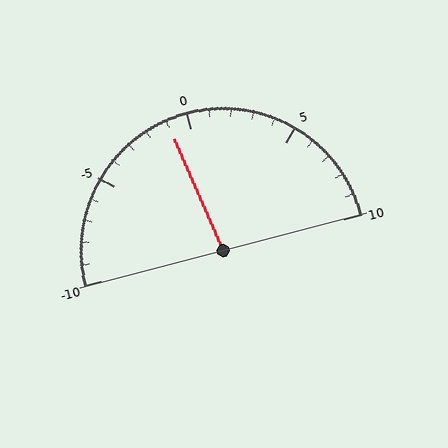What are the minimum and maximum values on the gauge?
The gauge ranges from -10 to 10.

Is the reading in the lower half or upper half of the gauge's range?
The reading is in the lower half of the range (-10 to 10).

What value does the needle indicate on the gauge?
The needle indicates approximately -1.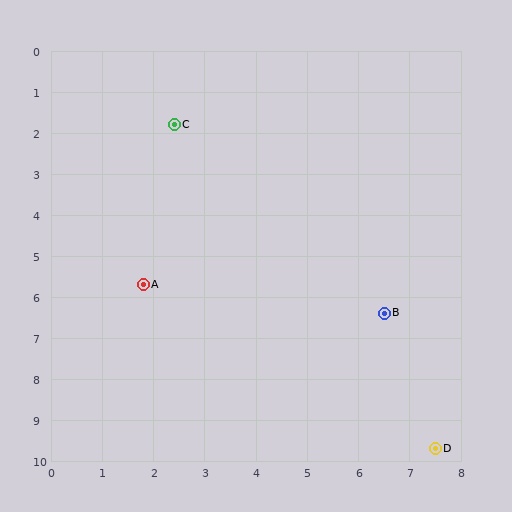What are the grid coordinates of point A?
Point A is at approximately (1.8, 5.7).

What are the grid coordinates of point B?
Point B is at approximately (6.5, 6.4).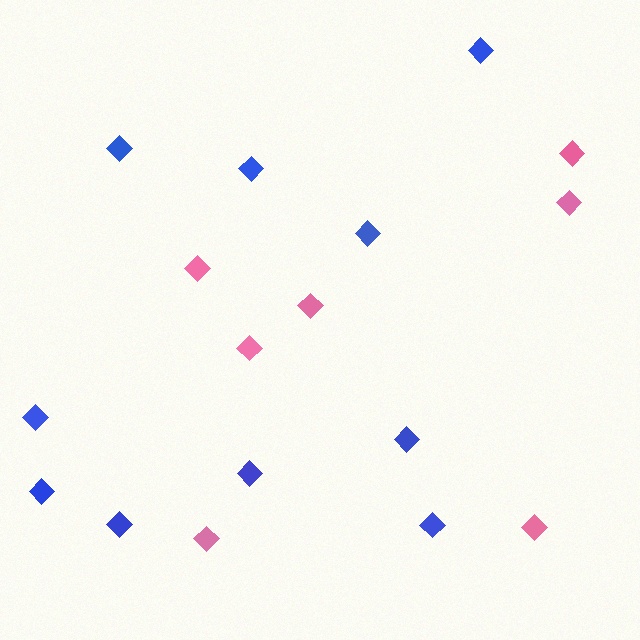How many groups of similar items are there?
There are 2 groups: one group of blue diamonds (10) and one group of pink diamonds (7).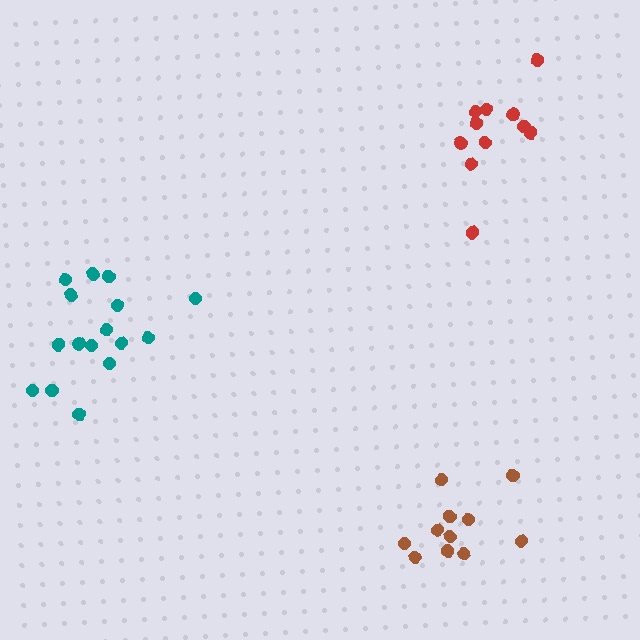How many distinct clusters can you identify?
There are 3 distinct clusters.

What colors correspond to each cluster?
The clusters are colored: teal, red, brown.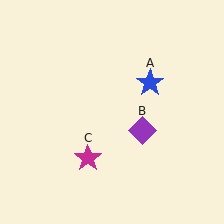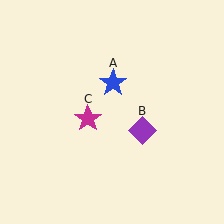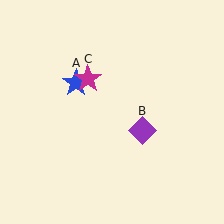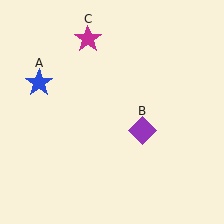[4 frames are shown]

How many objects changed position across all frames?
2 objects changed position: blue star (object A), magenta star (object C).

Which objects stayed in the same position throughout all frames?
Purple diamond (object B) remained stationary.